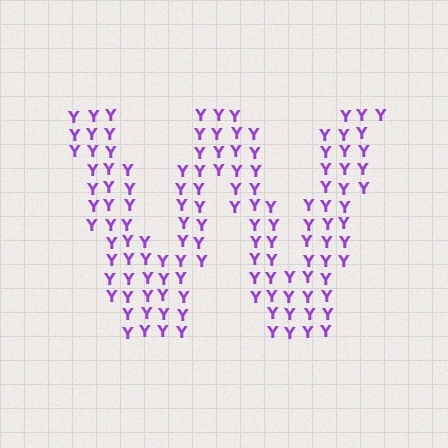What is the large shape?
The large shape is the letter W.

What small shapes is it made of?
It is made of small letter Y's.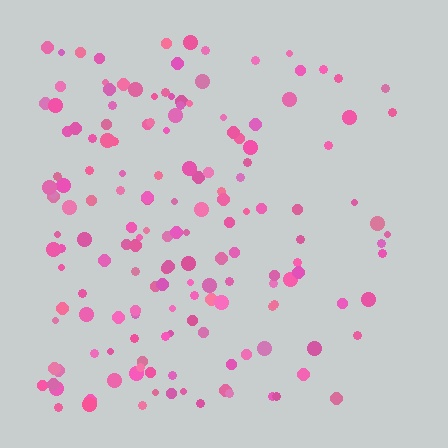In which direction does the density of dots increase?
From right to left, with the left side densest.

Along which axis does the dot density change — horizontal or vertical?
Horizontal.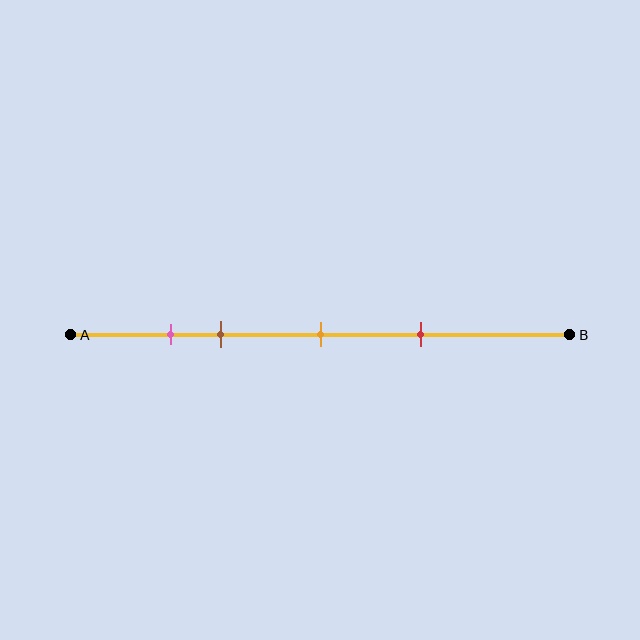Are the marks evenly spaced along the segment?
No, the marks are not evenly spaced.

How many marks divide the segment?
There are 4 marks dividing the segment.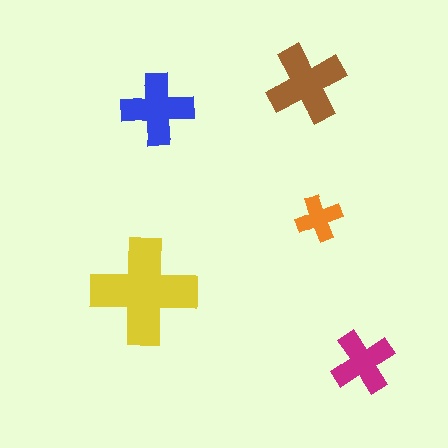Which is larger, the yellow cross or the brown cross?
The yellow one.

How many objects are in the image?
There are 5 objects in the image.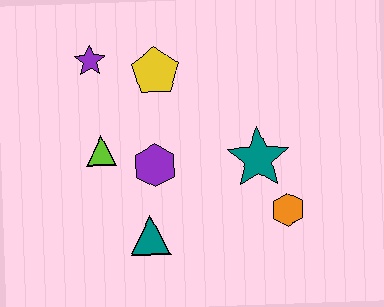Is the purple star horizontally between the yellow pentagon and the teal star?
No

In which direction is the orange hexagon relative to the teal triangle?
The orange hexagon is to the right of the teal triangle.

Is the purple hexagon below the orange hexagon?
No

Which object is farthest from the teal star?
The purple star is farthest from the teal star.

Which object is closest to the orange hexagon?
The teal star is closest to the orange hexagon.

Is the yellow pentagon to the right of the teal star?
No